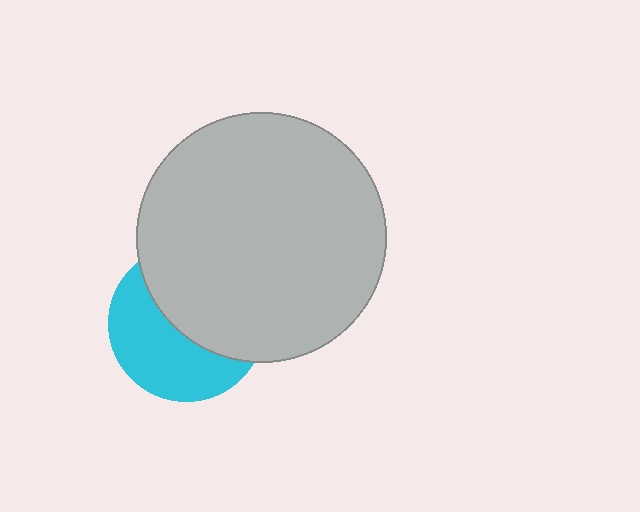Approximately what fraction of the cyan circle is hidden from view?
Roughly 52% of the cyan circle is hidden behind the light gray circle.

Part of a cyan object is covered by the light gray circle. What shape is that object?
It is a circle.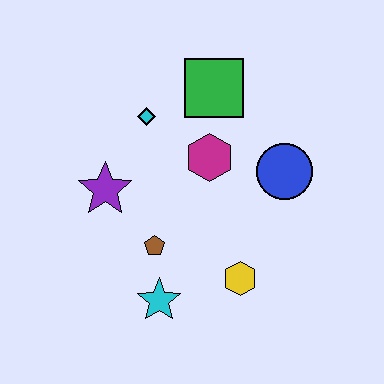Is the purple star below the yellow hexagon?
No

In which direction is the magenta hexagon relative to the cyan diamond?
The magenta hexagon is to the right of the cyan diamond.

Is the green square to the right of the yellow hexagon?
No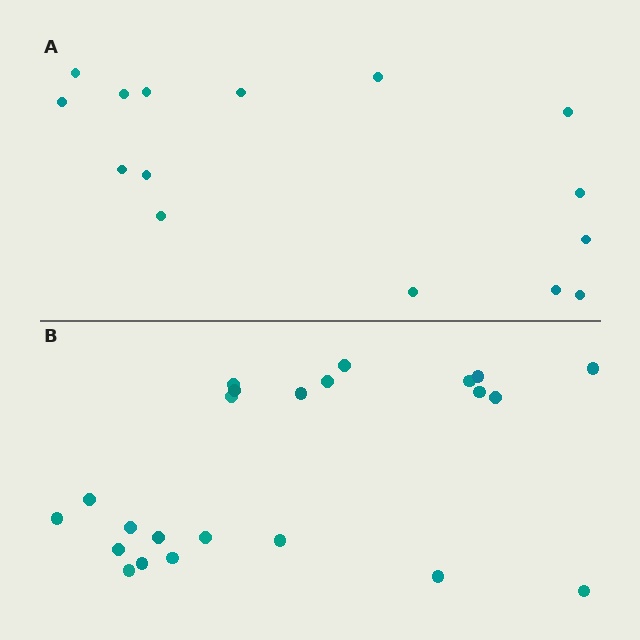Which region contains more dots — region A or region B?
Region B (the bottom region) has more dots.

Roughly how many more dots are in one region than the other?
Region B has roughly 8 or so more dots than region A.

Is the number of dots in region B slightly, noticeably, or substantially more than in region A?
Region B has substantially more. The ratio is roughly 1.5 to 1.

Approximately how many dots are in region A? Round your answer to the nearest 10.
About 20 dots. (The exact count is 15, which rounds to 20.)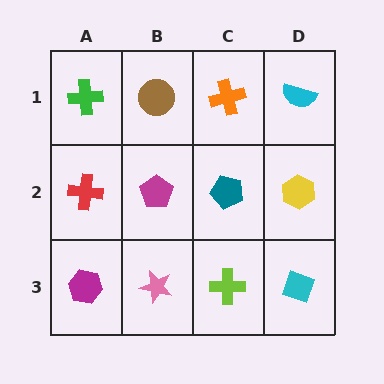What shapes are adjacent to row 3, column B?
A magenta pentagon (row 2, column B), a magenta hexagon (row 3, column A), a lime cross (row 3, column C).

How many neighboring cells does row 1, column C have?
3.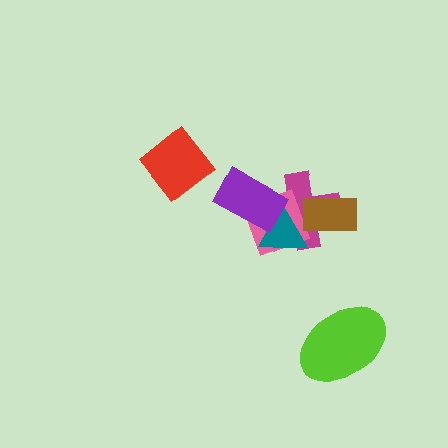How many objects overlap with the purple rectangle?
3 objects overlap with the purple rectangle.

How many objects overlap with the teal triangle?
3 objects overlap with the teal triangle.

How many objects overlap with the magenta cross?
4 objects overlap with the magenta cross.